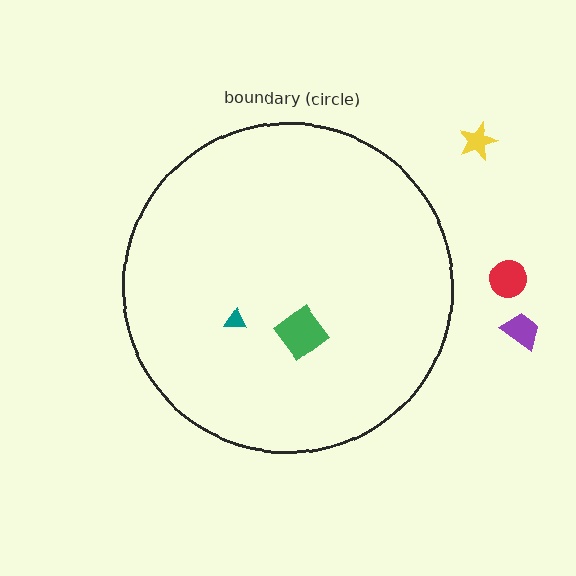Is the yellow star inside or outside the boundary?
Outside.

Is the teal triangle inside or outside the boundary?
Inside.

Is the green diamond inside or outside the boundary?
Inside.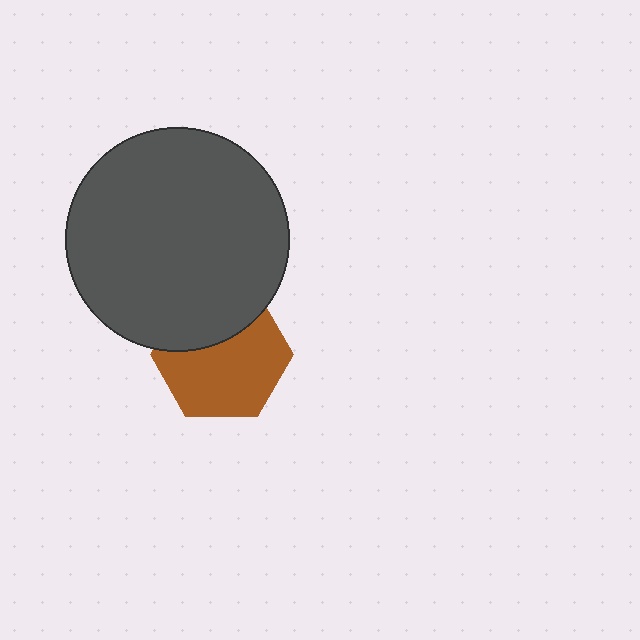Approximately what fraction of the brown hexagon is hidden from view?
Roughly 34% of the brown hexagon is hidden behind the dark gray circle.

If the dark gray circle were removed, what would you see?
You would see the complete brown hexagon.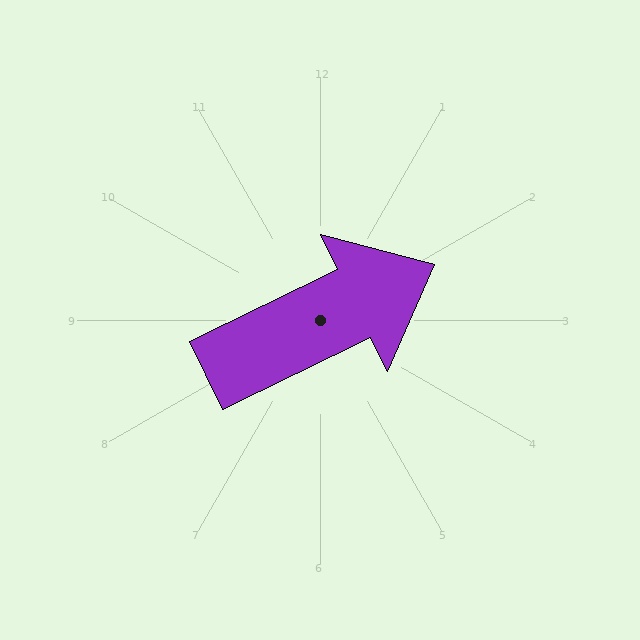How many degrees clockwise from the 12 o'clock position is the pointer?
Approximately 64 degrees.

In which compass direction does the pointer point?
Northeast.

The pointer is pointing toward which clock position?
Roughly 2 o'clock.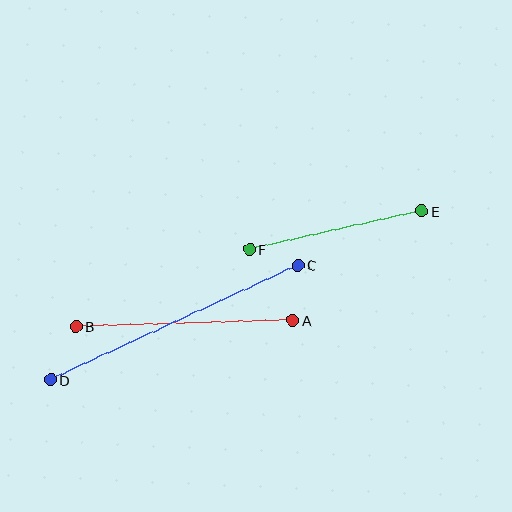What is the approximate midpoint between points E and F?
The midpoint is at approximately (336, 230) pixels.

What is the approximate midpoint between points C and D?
The midpoint is at approximately (174, 322) pixels.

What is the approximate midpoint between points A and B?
The midpoint is at approximately (184, 323) pixels.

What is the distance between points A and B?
The distance is approximately 217 pixels.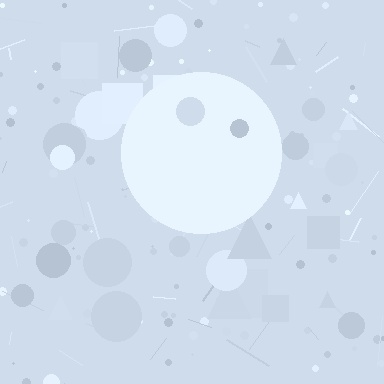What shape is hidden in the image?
A circle is hidden in the image.